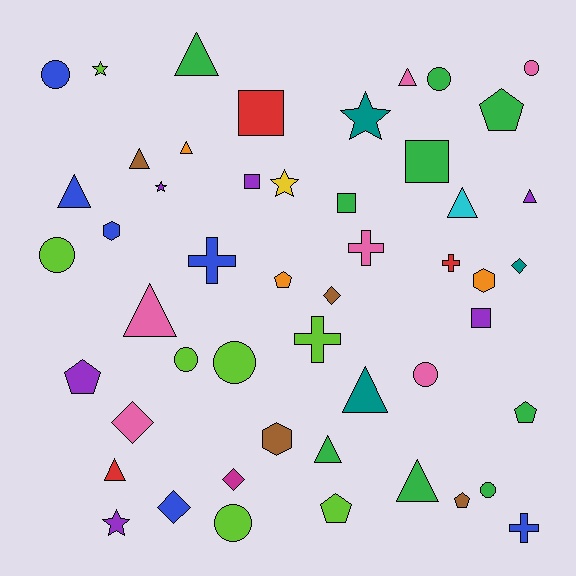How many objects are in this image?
There are 50 objects.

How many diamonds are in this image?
There are 5 diamonds.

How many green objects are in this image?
There are 9 green objects.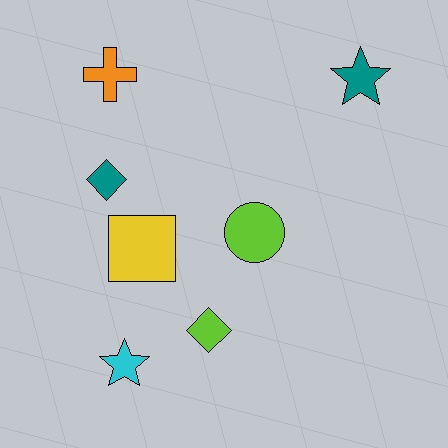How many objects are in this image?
There are 7 objects.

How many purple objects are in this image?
There are no purple objects.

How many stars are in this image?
There are 2 stars.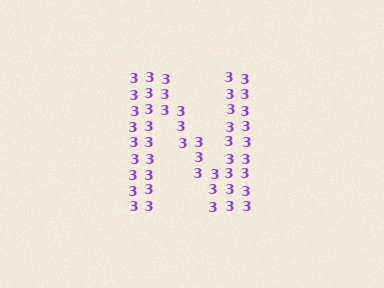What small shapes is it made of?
It is made of small digit 3's.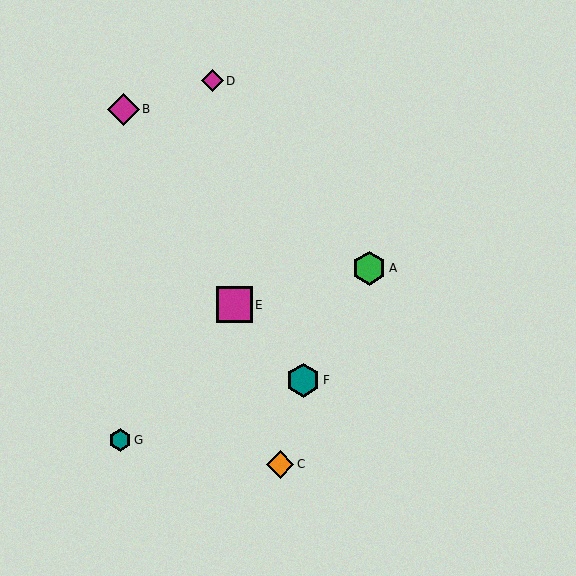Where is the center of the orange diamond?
The center of the orange diamond is at (280, 464).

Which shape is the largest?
The magenta square (labeled E) is the largest.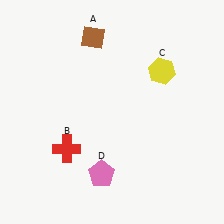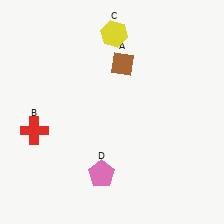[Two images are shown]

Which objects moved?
The objects that moved are: the brown diamond (A), the red cross (B), the yellow hexagon (C).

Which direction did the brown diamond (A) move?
The brown diamond (A) moved right.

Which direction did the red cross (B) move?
The red cross (B) moved left.